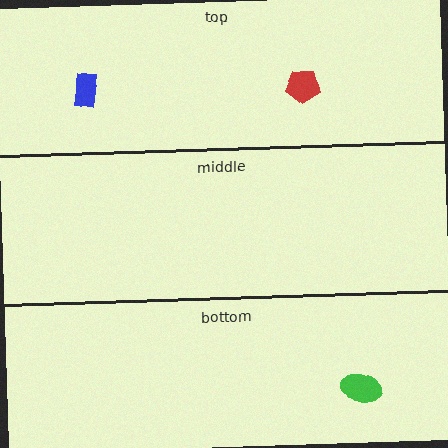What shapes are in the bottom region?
The green ellipse.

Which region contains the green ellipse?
The bottom region.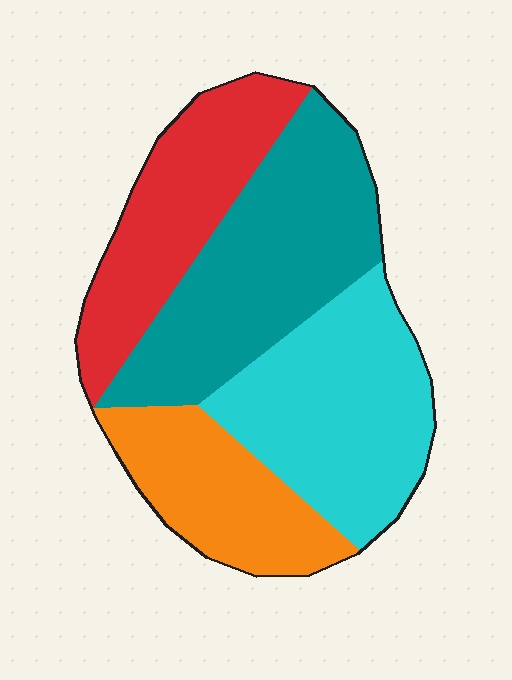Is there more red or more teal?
Teal.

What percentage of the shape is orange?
Orange takes up about one sixth (1/6) of the shape.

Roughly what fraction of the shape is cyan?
Cyan takes up between a quarter and a half of the shape.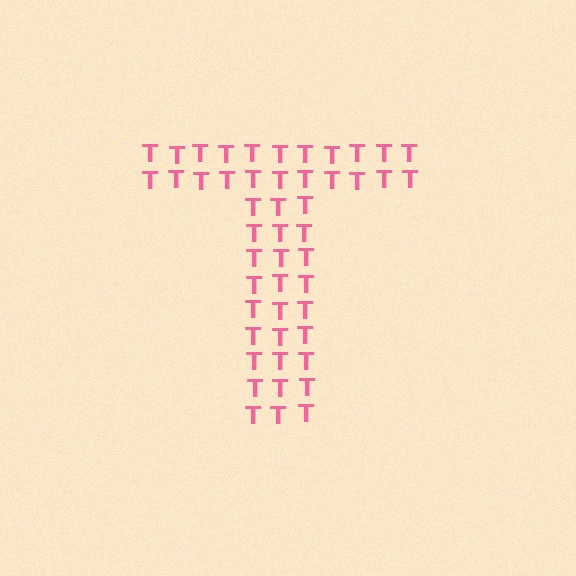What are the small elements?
The small elements are letter T's.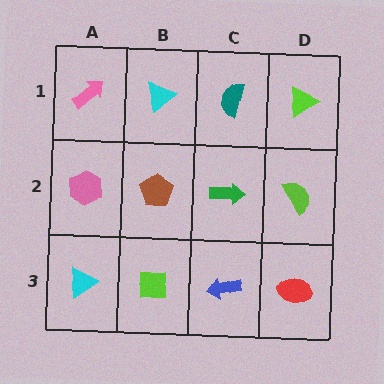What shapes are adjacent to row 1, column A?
A pink hexagon (row 2, column A), a cyan triangle (row 1, column B).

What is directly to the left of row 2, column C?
A brown pentagon.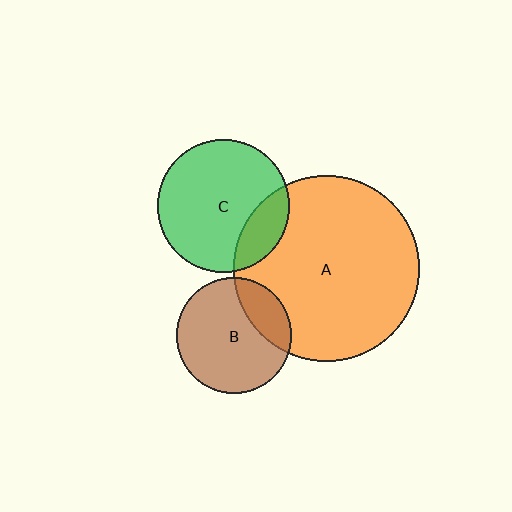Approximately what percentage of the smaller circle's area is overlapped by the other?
Approximately 25%.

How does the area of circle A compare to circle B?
Approximately 2.6 times.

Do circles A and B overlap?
Yes.